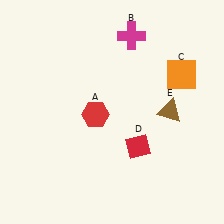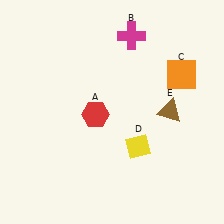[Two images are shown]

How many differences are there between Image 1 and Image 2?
There is 1 difference between the two images.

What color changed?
The diamond (D) changed from red in Image 1 to yellow in Image 2.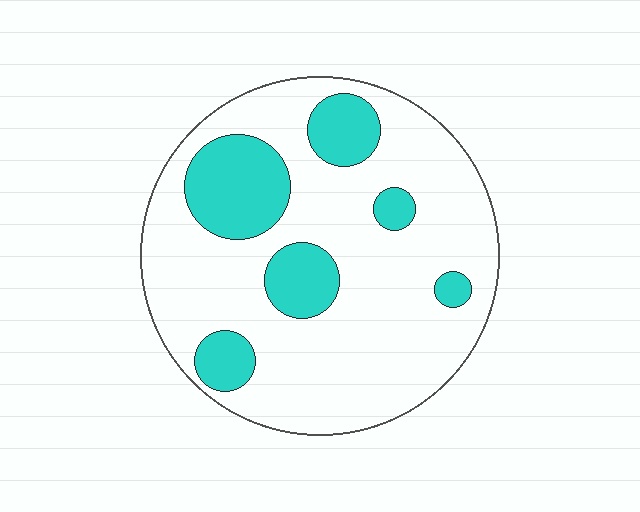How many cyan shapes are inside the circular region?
6.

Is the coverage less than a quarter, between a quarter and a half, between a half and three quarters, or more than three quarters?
Less than a quarter.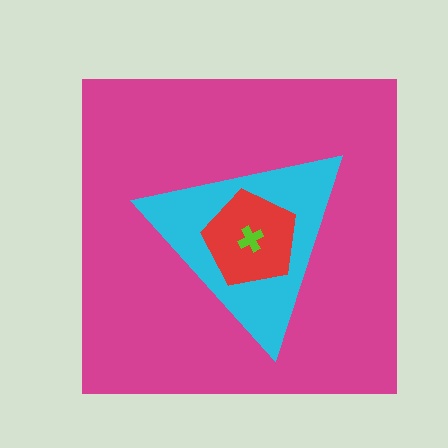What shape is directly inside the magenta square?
The cyan triangle.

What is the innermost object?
The lime cross.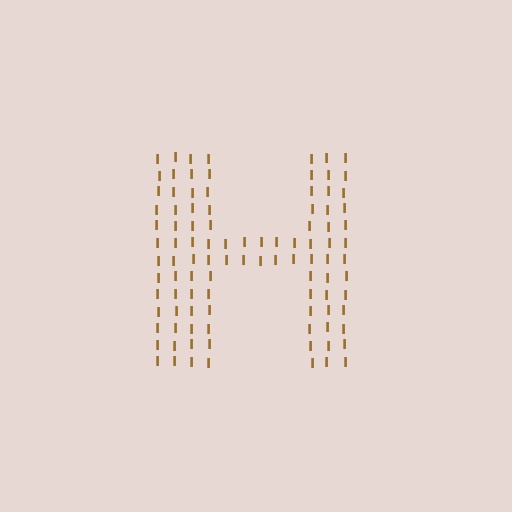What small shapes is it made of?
It is made of small letter I's.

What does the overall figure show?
The overall figure shows the letter H.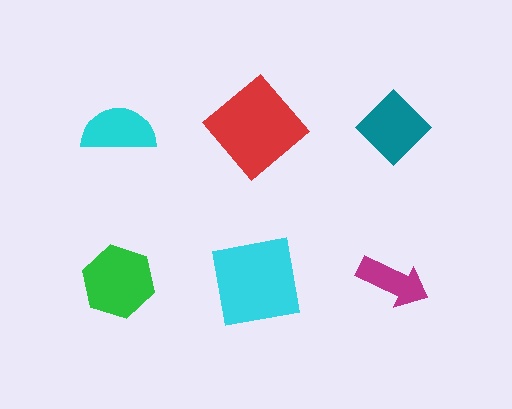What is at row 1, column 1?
A cyan semicircle.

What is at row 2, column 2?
A cyan square.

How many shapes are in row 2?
3 shapes.